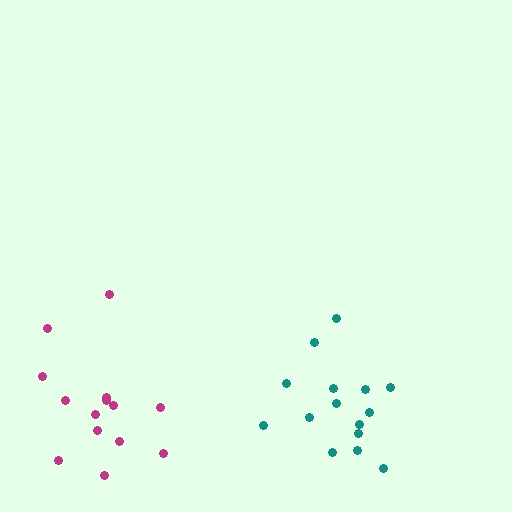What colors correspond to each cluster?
The clusters are colored: magenta, teal.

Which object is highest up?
The teal cluster is topmost.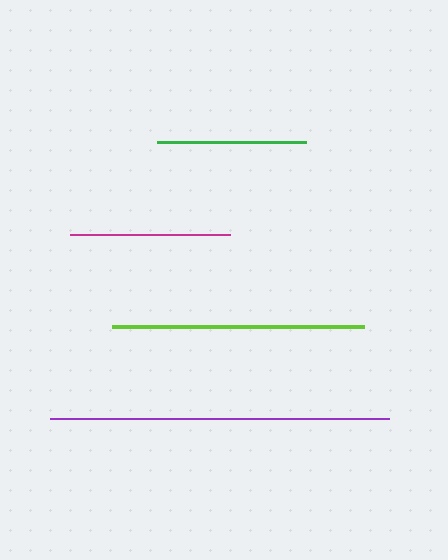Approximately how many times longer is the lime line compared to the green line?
The lime line is approximately 1.7 times the length of the green line.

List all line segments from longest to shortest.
From longest to shortest: purple, lime, magenta, green.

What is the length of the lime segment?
The lime segment is approximately 252 pixels long.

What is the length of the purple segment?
The purple segment is approximately 338 pixels long.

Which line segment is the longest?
The purple line is the longest at approximately 338 pixels.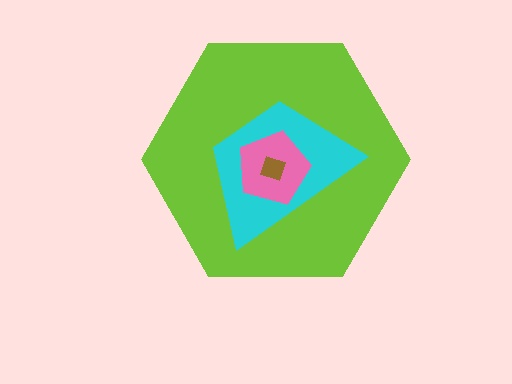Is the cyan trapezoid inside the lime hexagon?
Yes.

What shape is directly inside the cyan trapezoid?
The pink pentagon.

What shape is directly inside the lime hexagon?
The cyan trapezoid.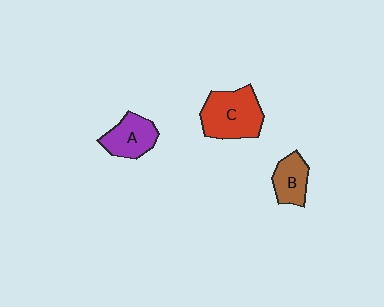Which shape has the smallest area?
Shape B (brown).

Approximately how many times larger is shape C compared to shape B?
Approximately 1.8 times.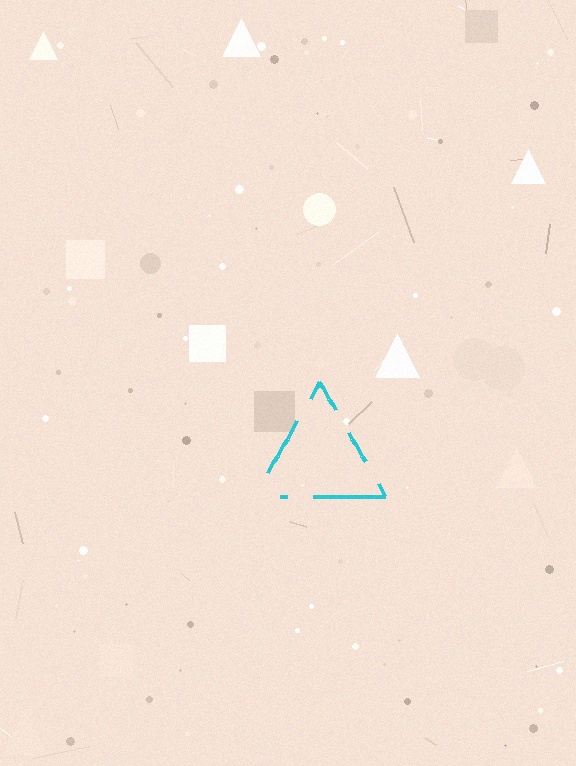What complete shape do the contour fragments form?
The contour fragments form a triangle.